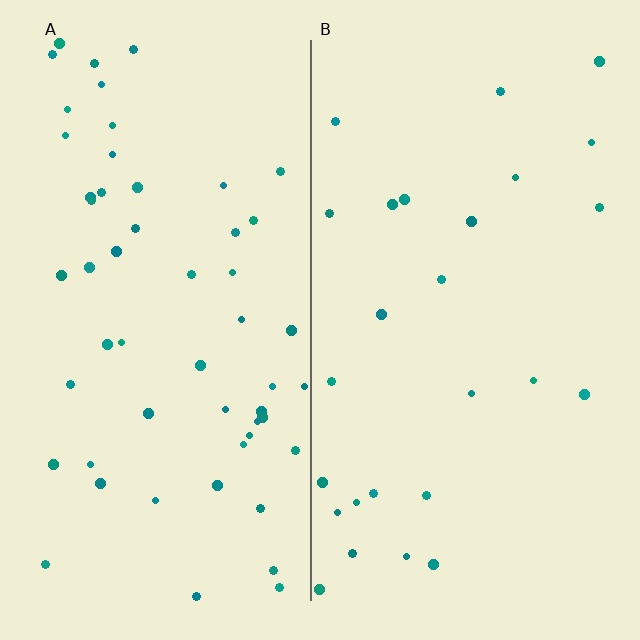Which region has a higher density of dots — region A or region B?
A (the left).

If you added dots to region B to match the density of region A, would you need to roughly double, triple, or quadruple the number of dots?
Approximately double.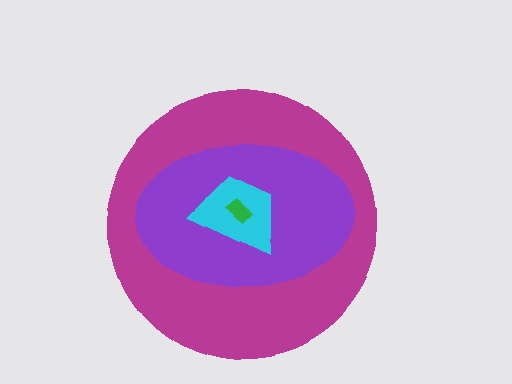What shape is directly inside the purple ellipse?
The cyan trapezoid.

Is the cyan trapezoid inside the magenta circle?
Yes.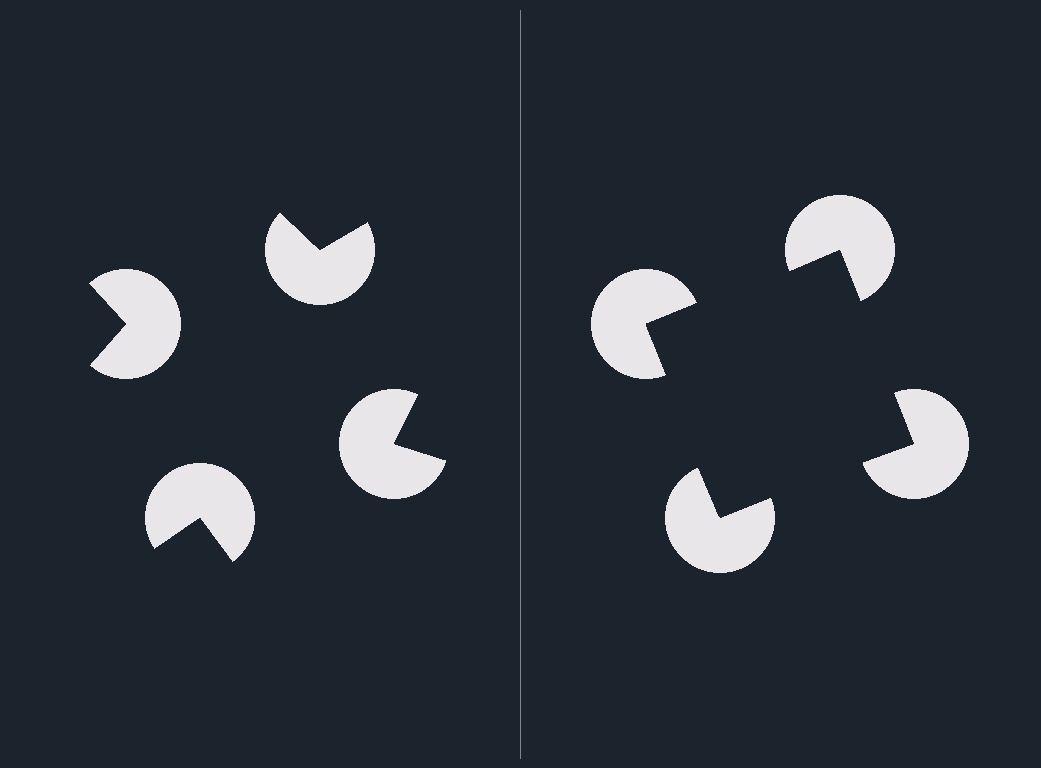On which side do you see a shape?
An illusory square appears on the right side. On the left side the wedge cuts are rotated, so no coherent shape forms.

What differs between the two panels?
The pac-man discs are positioned identically on both sides; only the wedge orientations differ. On the right they align to a square; on the left they are misaligned.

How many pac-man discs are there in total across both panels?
8 — 4 on each side.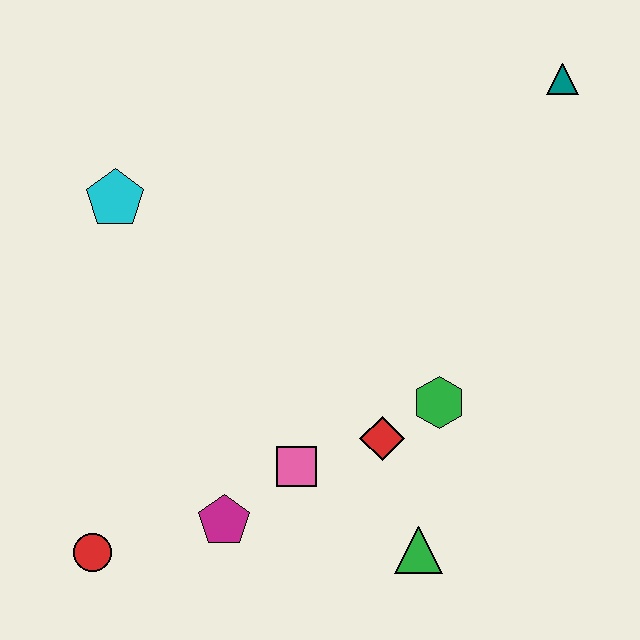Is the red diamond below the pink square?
No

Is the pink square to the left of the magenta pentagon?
No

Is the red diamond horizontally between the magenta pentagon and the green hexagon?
Yes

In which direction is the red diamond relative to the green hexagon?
The red diamond is to the left of the green hexagon.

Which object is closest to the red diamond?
The green hexagon is closest to the red diamond.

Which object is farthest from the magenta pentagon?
The teal triangle is farthest from the magenta pentagon.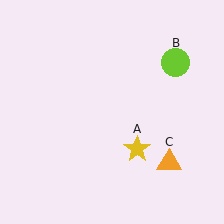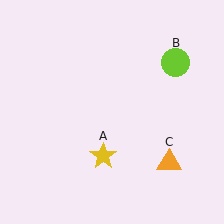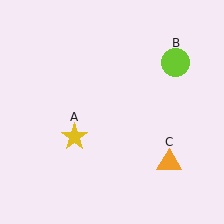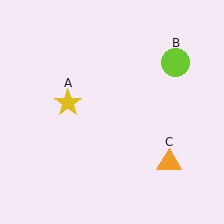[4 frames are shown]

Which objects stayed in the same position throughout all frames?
Lime circle (object B) and orange triangle (object C) remained stationary.